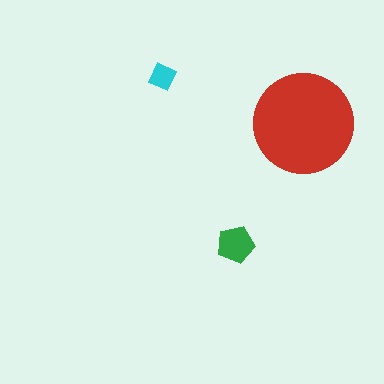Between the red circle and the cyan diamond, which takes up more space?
The red circle.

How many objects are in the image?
There are 3 objects in the image.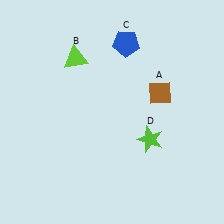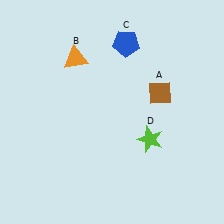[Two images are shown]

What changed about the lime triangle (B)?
In Image 1, B is lime. In Image 2, it changed to orange.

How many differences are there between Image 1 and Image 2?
There is 1 difference between the two images.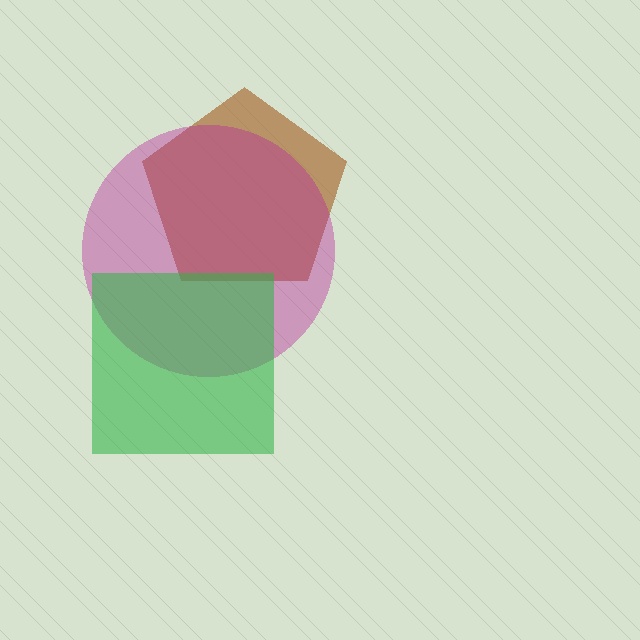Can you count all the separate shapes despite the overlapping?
Yes, there are 3 separate shapes.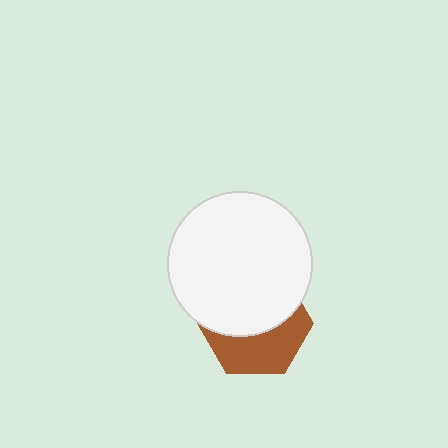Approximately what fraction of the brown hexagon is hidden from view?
Roughly 55% of the brown hexagon is hidden behind the white circle.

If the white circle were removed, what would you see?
You would see the complete brown hexagon.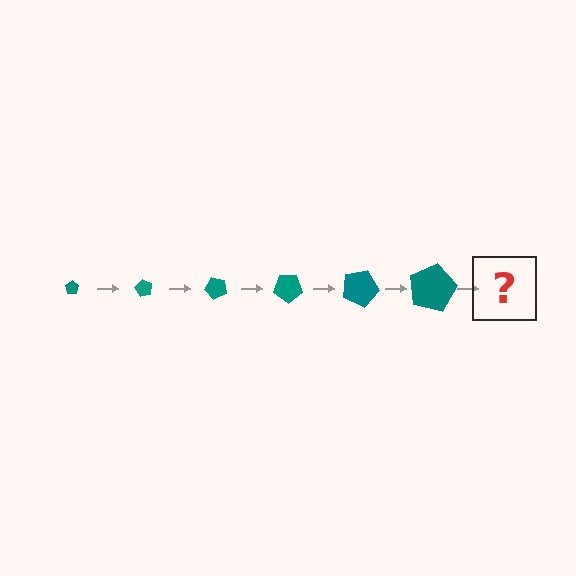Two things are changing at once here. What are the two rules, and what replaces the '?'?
The two rules are that the pentagon grows larger each step and it rotates 60 degrees each step. The '?' should be a pentagon, larger than the previous one and rotated 360 degrees from the start.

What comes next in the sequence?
The next element should be a pentagon, larger than the previous one and rotated 360 degrees from the start.